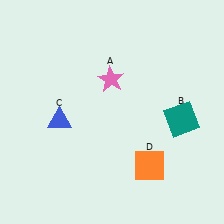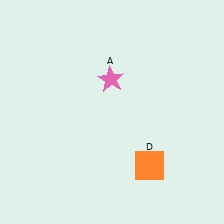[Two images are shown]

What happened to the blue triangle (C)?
The blue triangle (C) was removed in Image 2. It was in the bottom-left area of Image 1.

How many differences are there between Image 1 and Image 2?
There are 2 differences between the two images.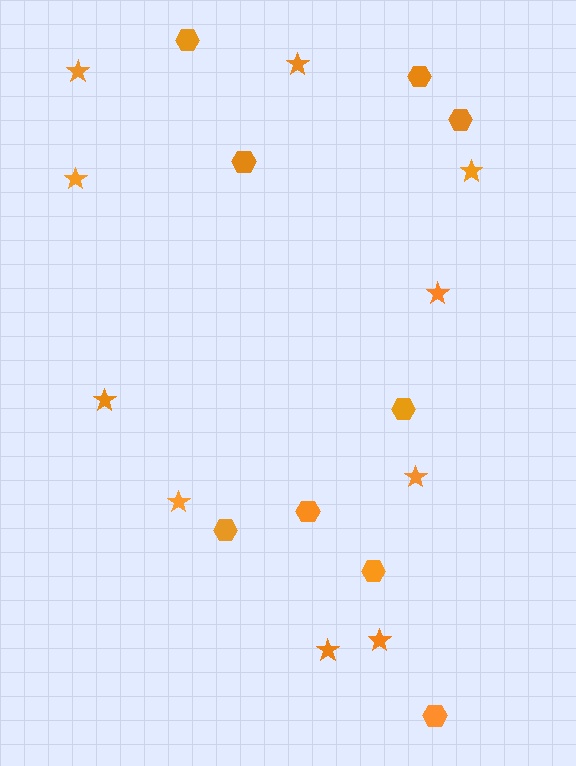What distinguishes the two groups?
There are 2 groups: one group of hexagons (9) and one group of stars (10).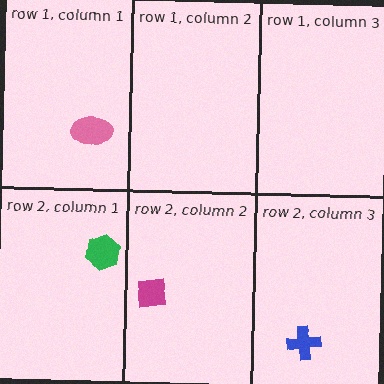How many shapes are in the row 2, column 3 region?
1.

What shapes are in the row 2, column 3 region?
The blue cross.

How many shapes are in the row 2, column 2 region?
1.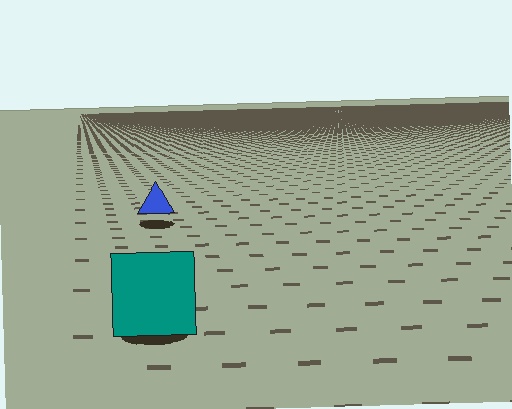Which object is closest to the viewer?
The teal square is closest. The texture marks near it are larger and more spread out.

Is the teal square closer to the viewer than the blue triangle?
Yes. The teal square is closer — you can tell from the texture gradient: the ground texture is coarser near it.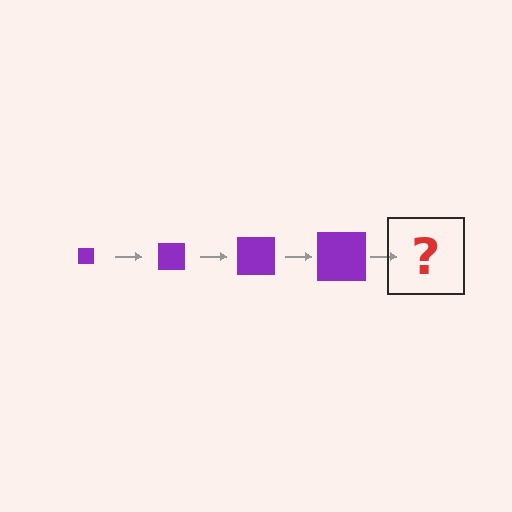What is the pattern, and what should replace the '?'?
The pattern is that the square gets progressively larger each step. The '?' should be a purple square, larger than the previous one.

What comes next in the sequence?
The next element should be a purple square, larger than the previous one.